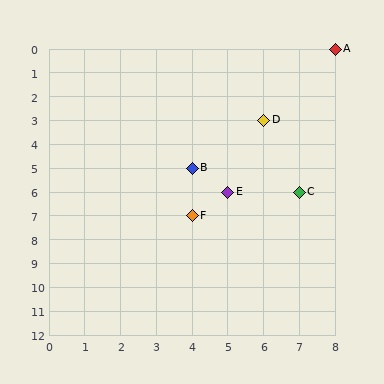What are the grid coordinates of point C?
Point C is at grid coordinates (7, 6).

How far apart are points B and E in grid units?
Points B and E are 1 column and 1 row apart (about 1.4 grid units diagonally).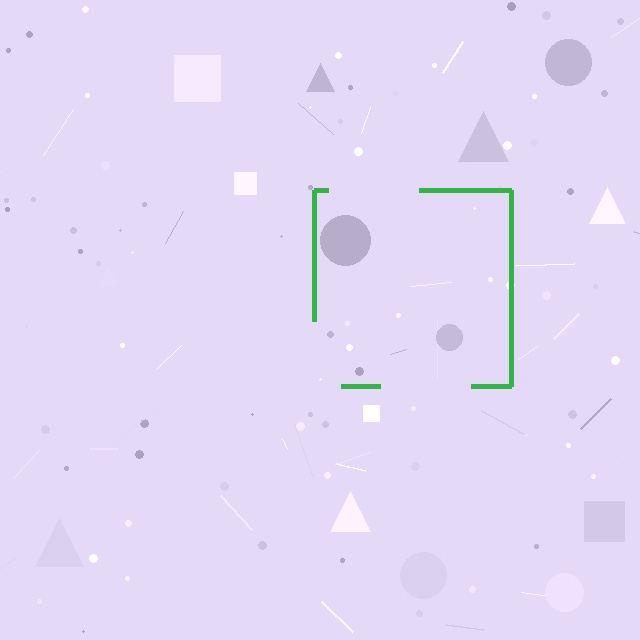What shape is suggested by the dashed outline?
The dashed outline suggests a square.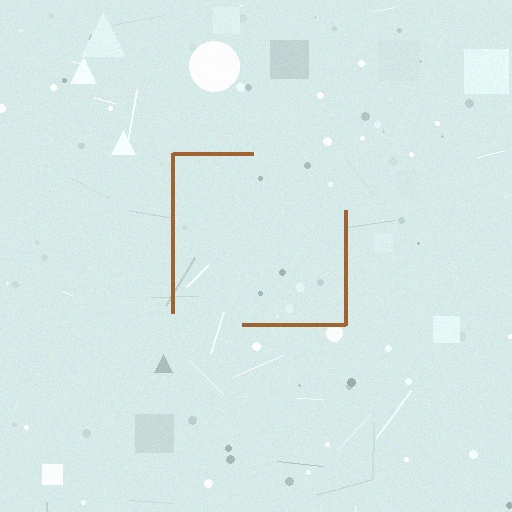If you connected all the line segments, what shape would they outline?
They would outline a square.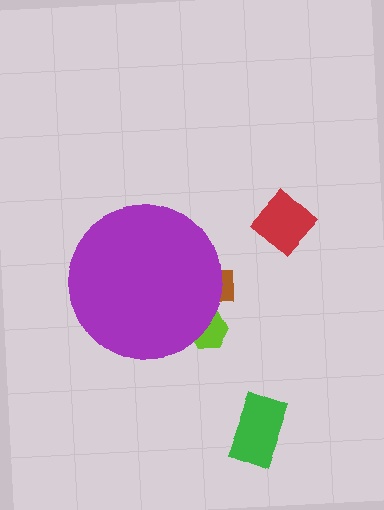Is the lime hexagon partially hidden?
Yes, the lime hexagon is partially hidden behind the purple circle.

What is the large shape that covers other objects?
A purple circle.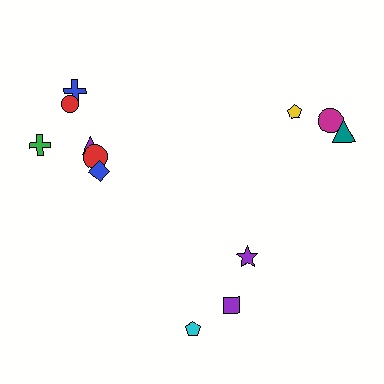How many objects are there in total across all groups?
There are 12 objects.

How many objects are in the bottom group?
There are 3 objects.